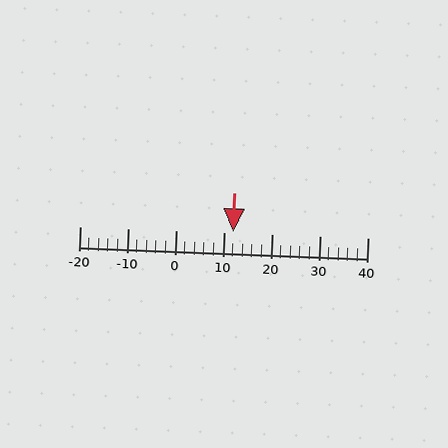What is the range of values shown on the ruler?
The ruler shows values from -20 to 40.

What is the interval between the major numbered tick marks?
The major tick marks are spaced 10 units apart.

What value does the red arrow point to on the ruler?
The red arrow points to approximately 12.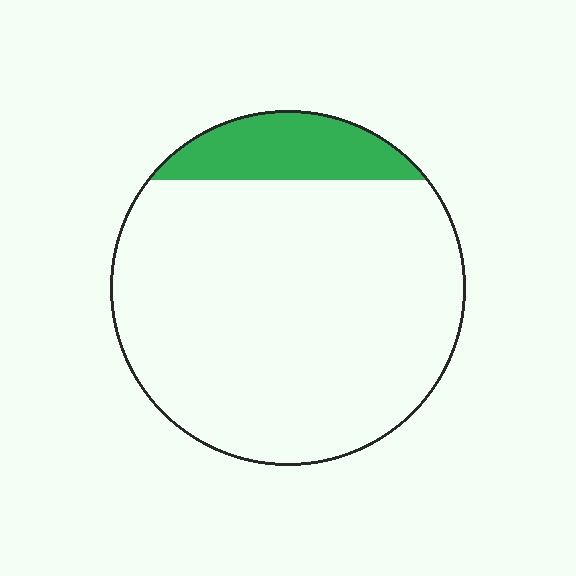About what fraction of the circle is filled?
About one eighth (1/8).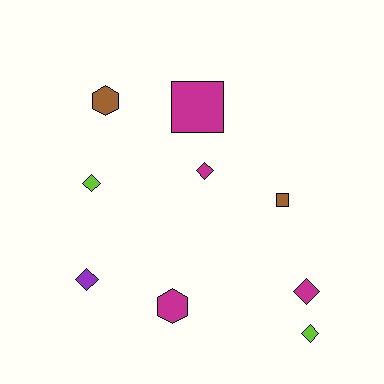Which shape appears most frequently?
Diamond, with 5 objects.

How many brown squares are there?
There is 1 brown square.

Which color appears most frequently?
Magenta, with 4 objects.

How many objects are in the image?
There are 9 objects.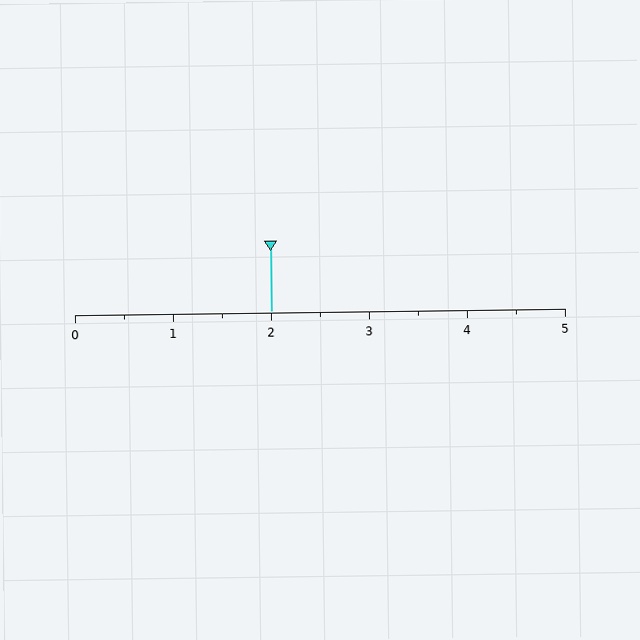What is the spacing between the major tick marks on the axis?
The major ticks are spaced 1 apart.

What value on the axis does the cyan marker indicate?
The marker indicates approximately 2.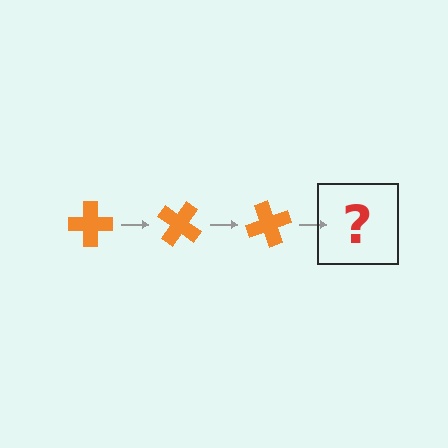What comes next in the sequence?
The next element should be an orange cross rotated 105 degrees.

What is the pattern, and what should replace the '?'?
The pattern is that the cross rotates 35 degrees each step. The '?' should be an orange cross rotated 105 degrees.